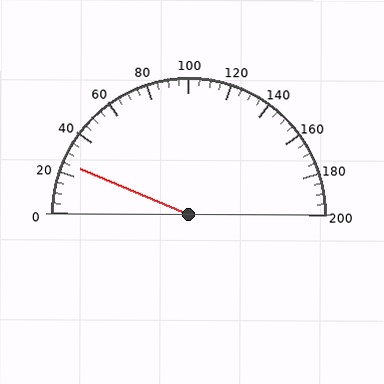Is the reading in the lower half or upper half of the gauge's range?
The reading is in the lower half of the range (0 to 200).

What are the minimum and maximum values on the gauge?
The gauge ranges from 0 to 200.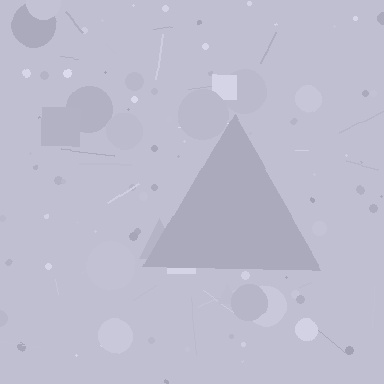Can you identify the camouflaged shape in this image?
The camouflaged shape is a triangle.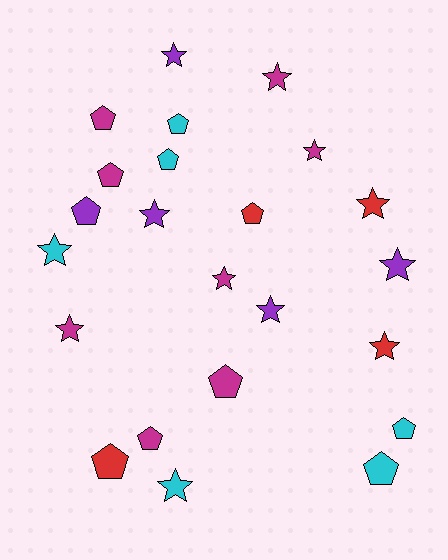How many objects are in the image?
There are 23 objects.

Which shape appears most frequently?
Star, with 12 objects.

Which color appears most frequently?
Magenta, with 8 objects.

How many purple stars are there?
There are 4 purple stars.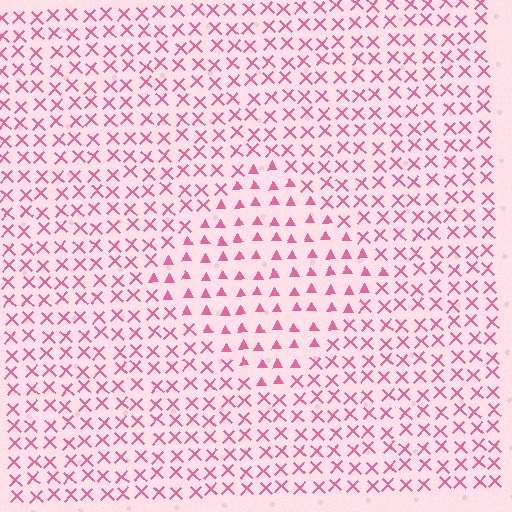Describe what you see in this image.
The image is filled with small pink elements arranged in a uniform grid. A diamond-shaped region contains triangles, while the surrounding area contains X marks. The boundary is defined purely by the change in element shape.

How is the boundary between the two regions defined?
The boundary is defined by a change in element shape: triangles inside vs. X marks outside. All elements share the same color and spacing.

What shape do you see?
I see a diamond.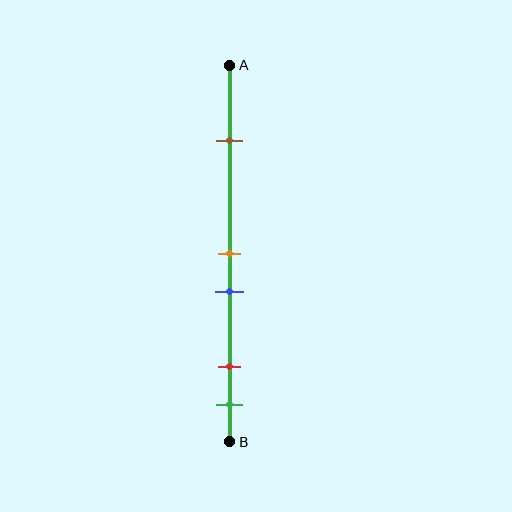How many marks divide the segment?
There are 5 marks dividing the segment.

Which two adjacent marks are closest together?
The orange and blue marks are the closest adjacent pair.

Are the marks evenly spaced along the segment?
No, the marks are not evenly spaced.